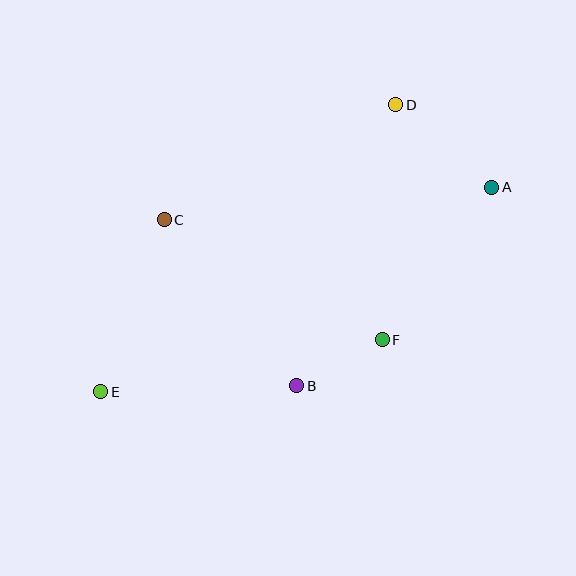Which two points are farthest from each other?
Points A and E are farthest from each other.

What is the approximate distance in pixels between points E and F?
The distance between E and F is approximately 286 pixels.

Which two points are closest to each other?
Points B and F are closest to each other.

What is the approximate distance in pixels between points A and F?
The distance between A and F is approximately 188 pixels.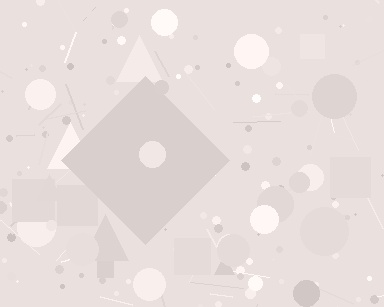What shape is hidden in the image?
A diamond is hidden in the image.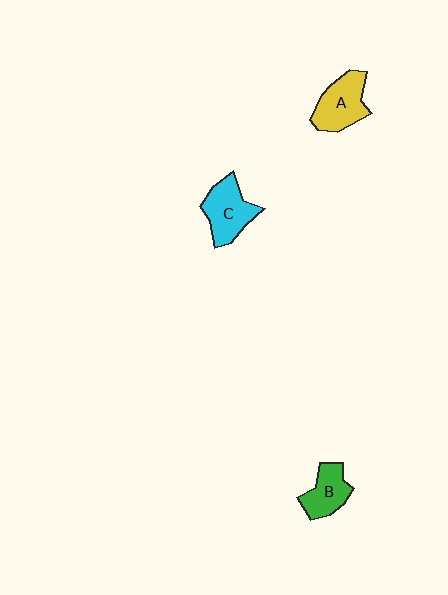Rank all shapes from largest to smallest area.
From largest to smallest: C (cyan), A (yellow), B (green).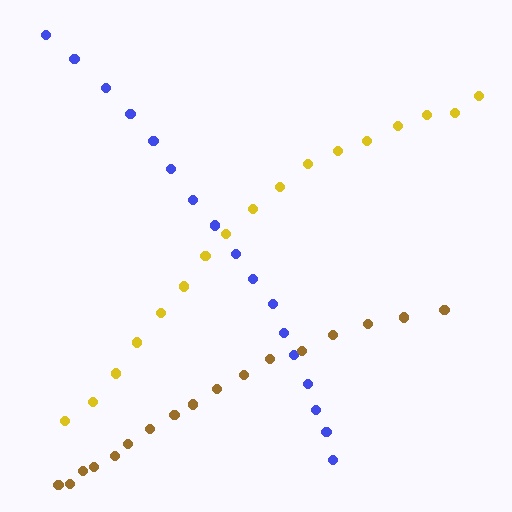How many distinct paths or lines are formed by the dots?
There are 3 distinct paths.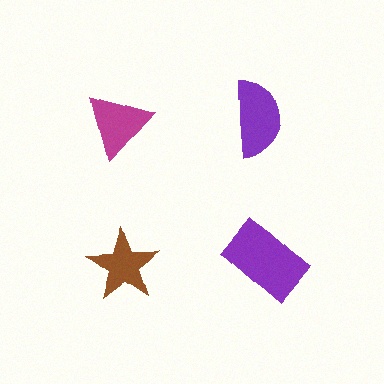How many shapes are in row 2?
2 shapes.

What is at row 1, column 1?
A magenta triangle.